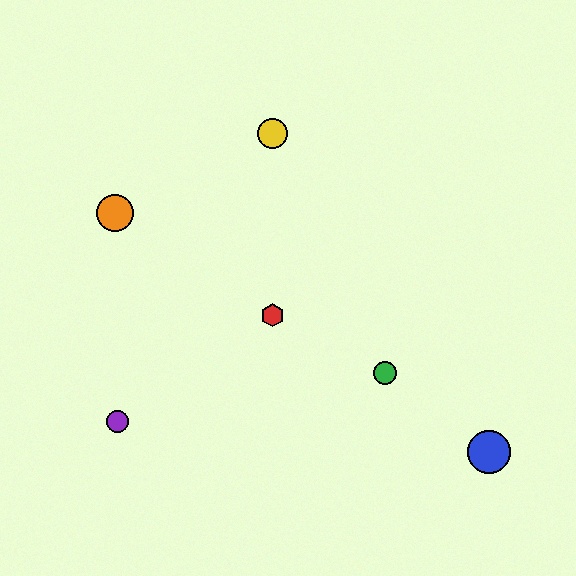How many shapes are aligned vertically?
2 shapes (the red hexagon, the yellow circle) are aligned vertically.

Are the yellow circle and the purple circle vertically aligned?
No, the yellow circle is at x≈273 and the purple circle is at x≈118.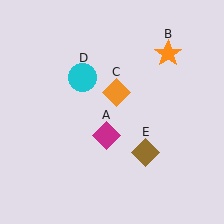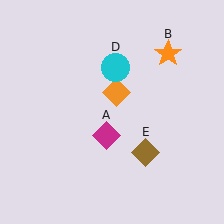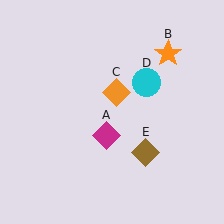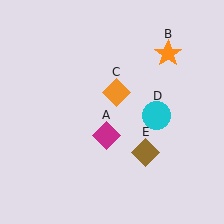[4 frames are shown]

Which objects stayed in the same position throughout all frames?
Magenta diamond (object A) and orange star (object B) and orange diamond (object C) and brown diamond (object E) remained stationary.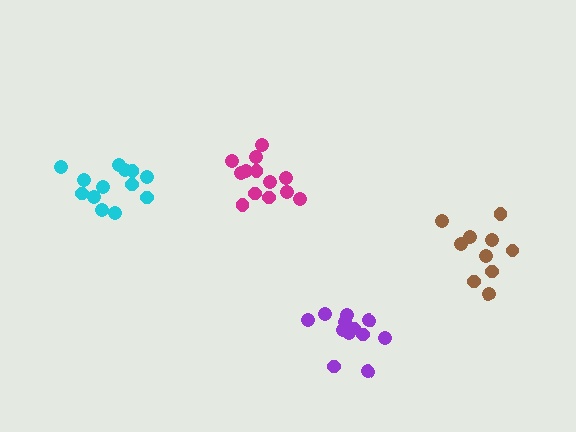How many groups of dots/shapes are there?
There are 4 groups.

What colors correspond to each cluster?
The clusters are colored: purple, magenta, brown, cyan.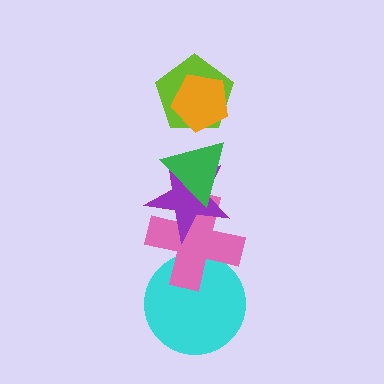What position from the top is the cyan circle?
The cyan circle is 6th from the top.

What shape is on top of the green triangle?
The lime pentagon is on top of the green triangle.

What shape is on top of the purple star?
The green triangle is on top of the purple star.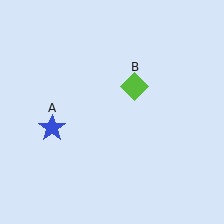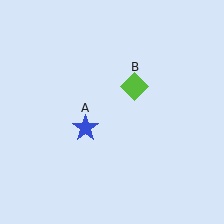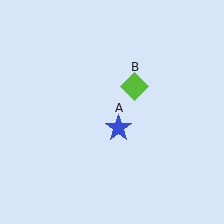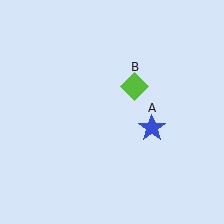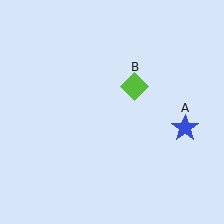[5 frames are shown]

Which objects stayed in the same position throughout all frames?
Lime diamond (object B) remained stationary.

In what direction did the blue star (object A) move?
The blue star (object A) moved right.